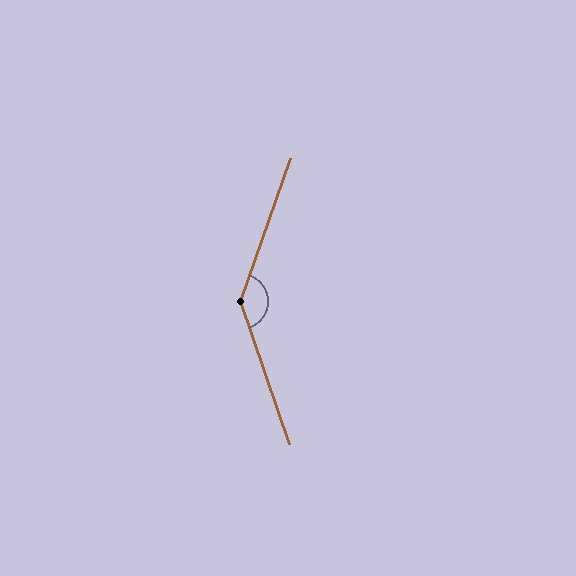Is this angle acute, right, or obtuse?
It is obtuse.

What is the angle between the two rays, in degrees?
Approximately 142 degrees.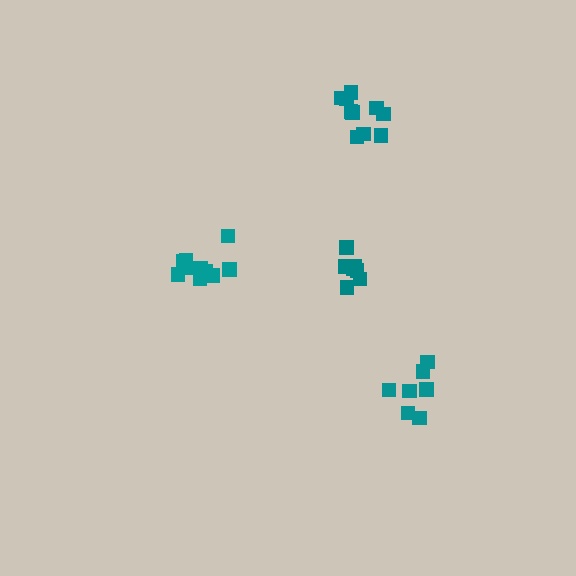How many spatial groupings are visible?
There are 4 spatial groupings.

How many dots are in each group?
Group 1: 10 dots, Group 2: 12 dots, Group 3: 7 dots, Group 4: 7 dots (36 total).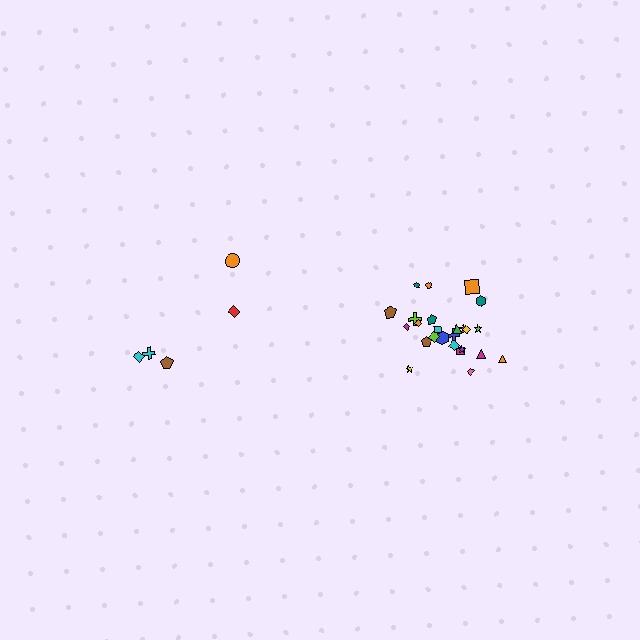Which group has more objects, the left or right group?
The right group.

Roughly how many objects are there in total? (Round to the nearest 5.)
Roughly 30 objects in total.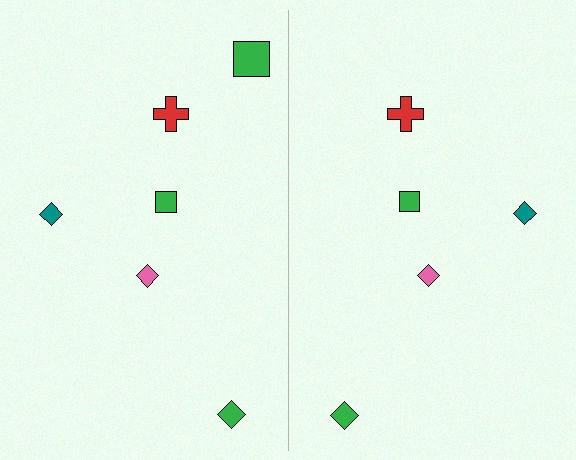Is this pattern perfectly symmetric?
No, the pattern is not perfectly symmetric. A green square is missing from the right side.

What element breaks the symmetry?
A green square is missing from the right side.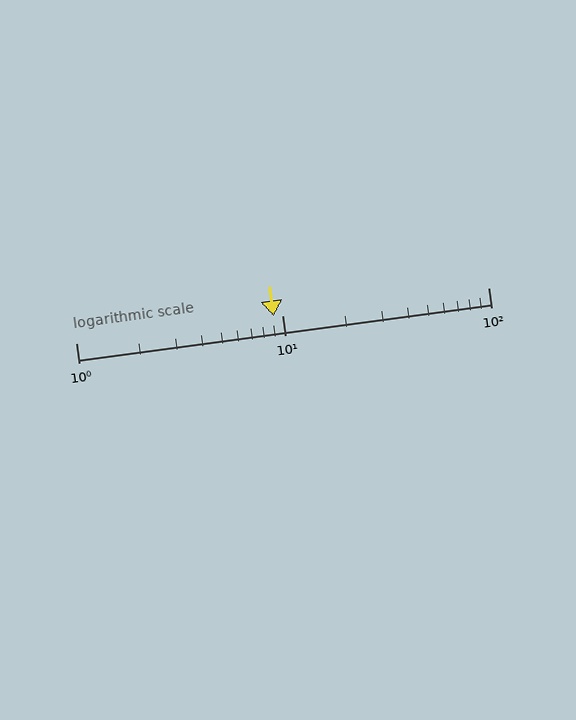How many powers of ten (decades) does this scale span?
The scale spans 2 decades, from 1 to 100.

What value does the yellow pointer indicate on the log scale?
The pointer indicates approximately 9.1.